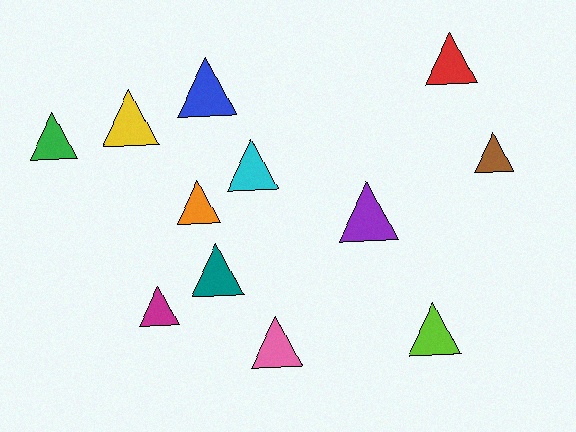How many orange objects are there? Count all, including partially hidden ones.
There is 1 orange object.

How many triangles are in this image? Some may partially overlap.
There are 12 triangles.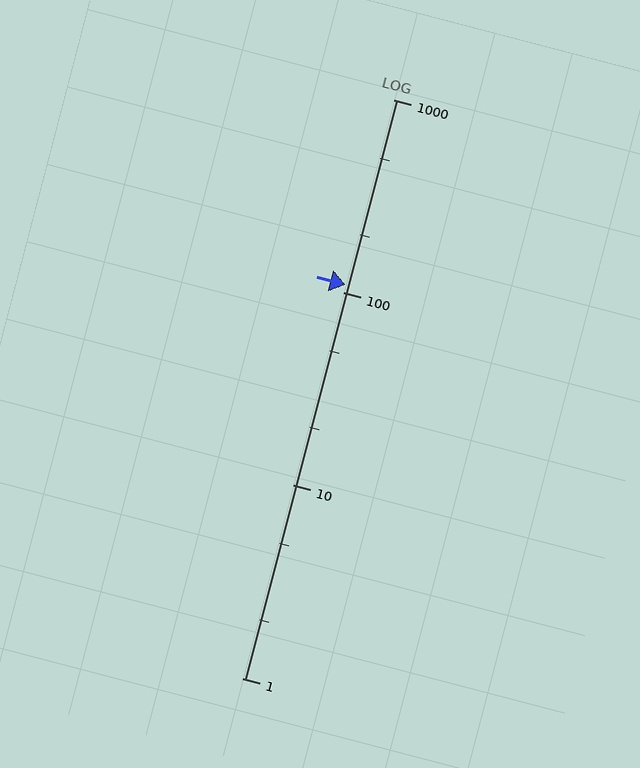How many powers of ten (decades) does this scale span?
The scale spans 3 decades, from 1 to 1000.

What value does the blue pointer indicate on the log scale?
The pointer indicates approximately 110.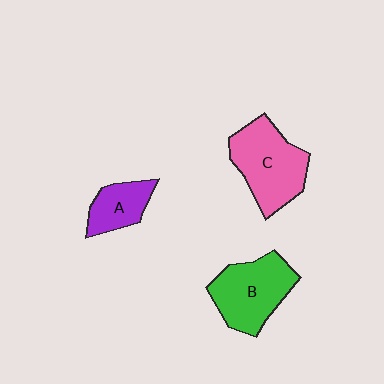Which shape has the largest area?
Shape C (pink).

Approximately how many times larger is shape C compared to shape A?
Approximately 1.9 times.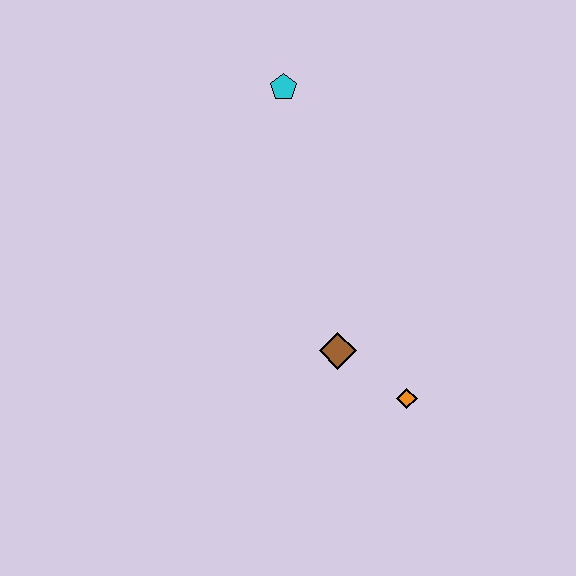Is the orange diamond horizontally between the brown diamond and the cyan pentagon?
No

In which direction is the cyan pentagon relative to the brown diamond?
The cyan pentagon is above the brown diamond.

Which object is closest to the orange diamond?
The brown diamond is closest to the orange diamond.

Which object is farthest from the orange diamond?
The cyan pentagon is farthest from the orange diamond.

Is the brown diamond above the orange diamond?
Yes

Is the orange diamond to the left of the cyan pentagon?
No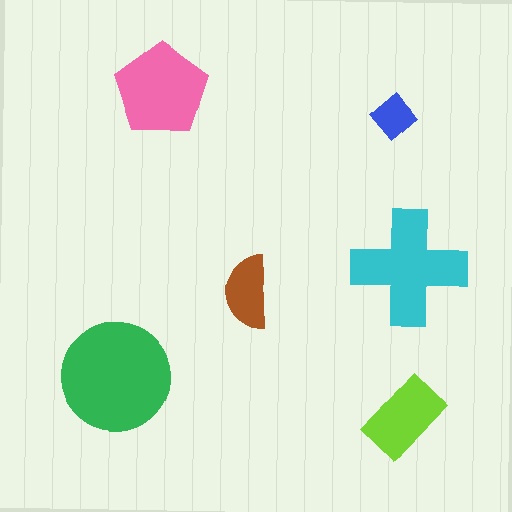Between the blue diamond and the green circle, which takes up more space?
The green circle.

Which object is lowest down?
The lime rectangle is bottommost.